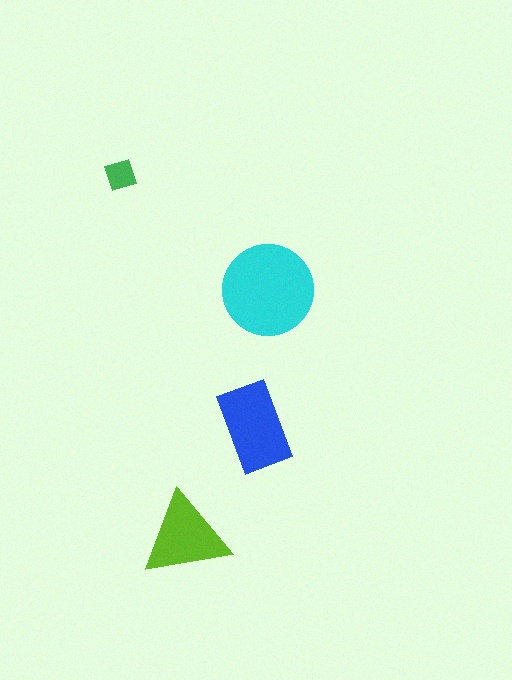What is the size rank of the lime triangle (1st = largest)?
3rd.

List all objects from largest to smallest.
The cyan circle, the blue rectangle, the lime triangle, the green diamond.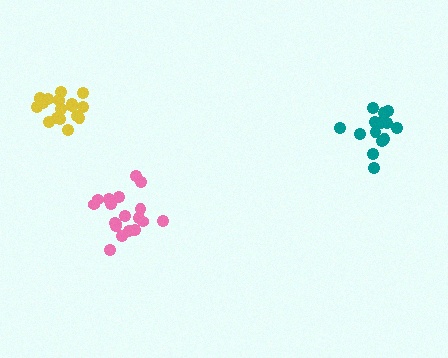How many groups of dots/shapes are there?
There are 3 groups.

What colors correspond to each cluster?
The clusters are colored: pink, yellow, teal.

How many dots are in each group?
Group 1: 19 dots, Group 2: 19 dots, Group 3: 15 dots (53 total).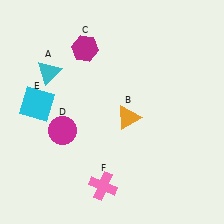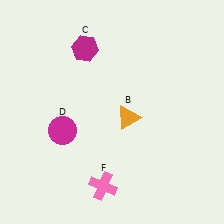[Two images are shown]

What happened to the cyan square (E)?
The cyan square (E) was removed in Image 2. It was in the top-left area of Image 1.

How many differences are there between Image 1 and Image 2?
There are 2 differences between the two images.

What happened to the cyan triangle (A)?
The cyan triangle (A) was removed in Image 2. It was in the top-left area of Image 1.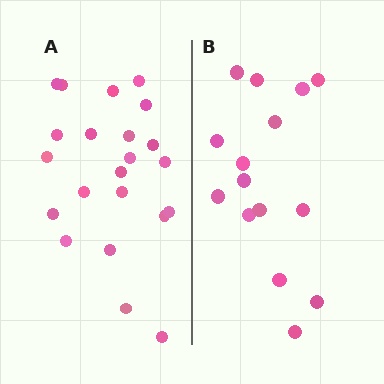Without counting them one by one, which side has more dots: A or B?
Region A (the left region) has more dots.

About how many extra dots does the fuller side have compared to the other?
Region A has roughly 8 or so more dots than region B.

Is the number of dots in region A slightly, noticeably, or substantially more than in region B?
Region A has substantially more. The ratio is roughly 1.5 to 1.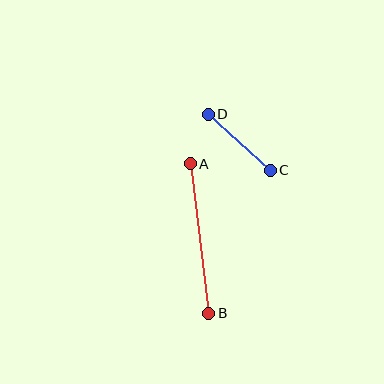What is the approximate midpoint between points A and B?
The midpoint is at approximately (199, 239) pixels.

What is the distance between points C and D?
The distance is approximately 84 pixels.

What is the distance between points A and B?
The distance is approximately 151 pixels.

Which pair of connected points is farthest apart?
Points A and B are farthest apart.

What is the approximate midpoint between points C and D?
The midpoint is at approximately (239, 142) pixels.